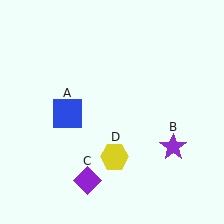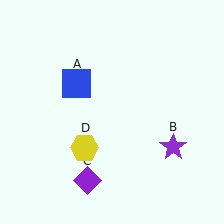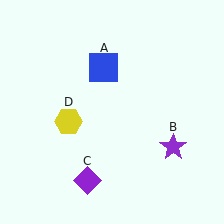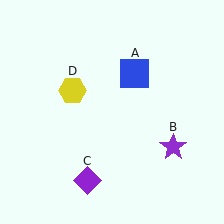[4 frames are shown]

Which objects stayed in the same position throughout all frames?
Purple star (object B) and purple diamond (object C) remained stationary.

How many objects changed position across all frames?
2 objects changed position: blue square (object A), yellow hexagon (object D).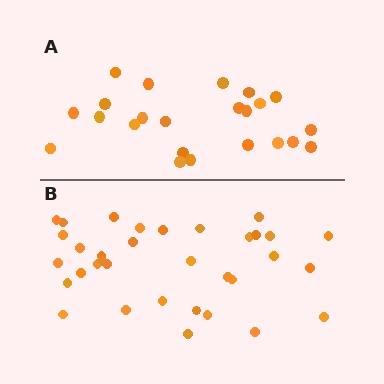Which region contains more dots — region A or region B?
Region B (the bottom region) has more dots.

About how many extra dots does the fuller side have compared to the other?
Region B has roughly 12 or so more dots than region A.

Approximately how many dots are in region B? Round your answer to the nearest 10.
About 30 dots. (The exact count is 34, which rounds to 30.)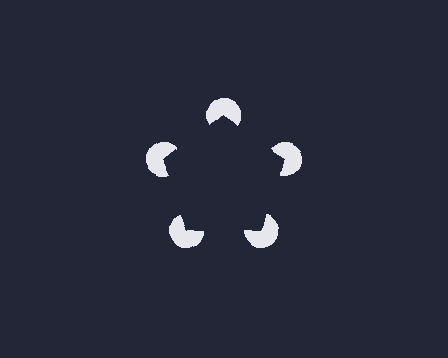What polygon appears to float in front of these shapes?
An illusory pentagon — its edges are inferred from the aligned wedge cuts in the pac-man discs, not physically drawn.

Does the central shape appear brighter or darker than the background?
It typically appears slightly darker than the background, even though no actual brightness change is drawn.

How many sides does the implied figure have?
5 sides.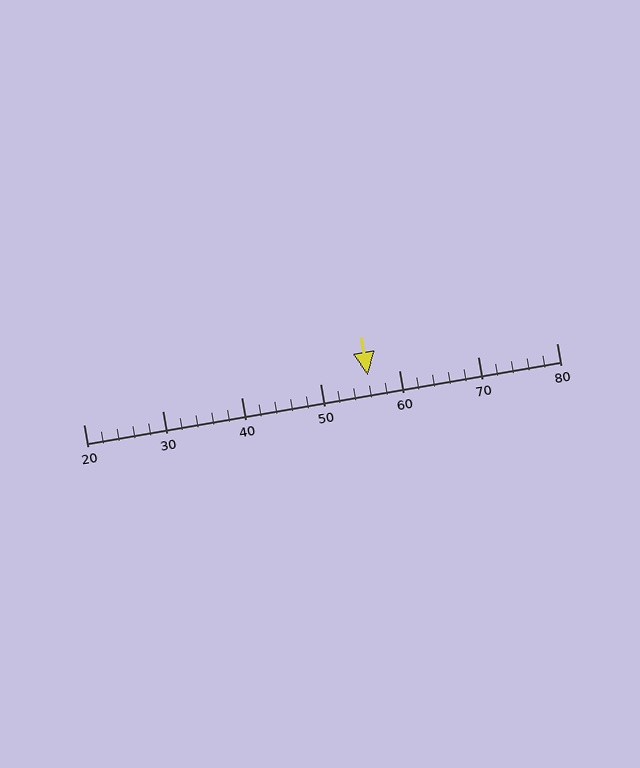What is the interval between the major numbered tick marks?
The major tick marks are spaced 10 units apart.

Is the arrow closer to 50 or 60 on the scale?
The arrow is closer to 60.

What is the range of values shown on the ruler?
The ruler shows values from 20 to 80.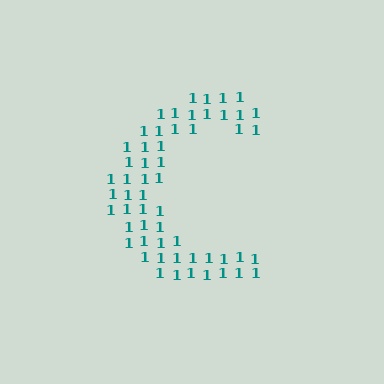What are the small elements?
The small elements are digit 1's.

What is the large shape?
The large shape is the letter C.